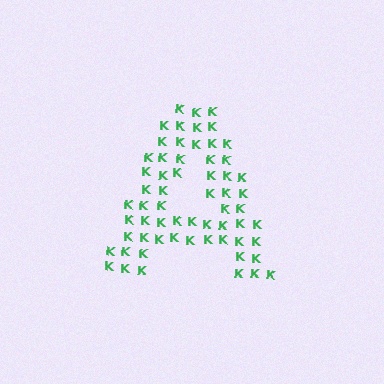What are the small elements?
The small elements are letter K's.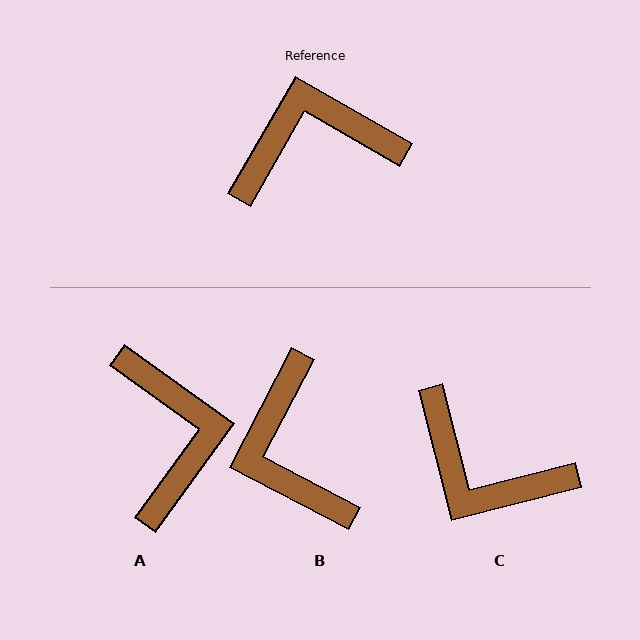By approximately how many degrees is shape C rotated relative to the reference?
Approximately 134 degrees counter-clockwise.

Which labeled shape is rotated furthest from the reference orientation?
C, about 134 degrees away.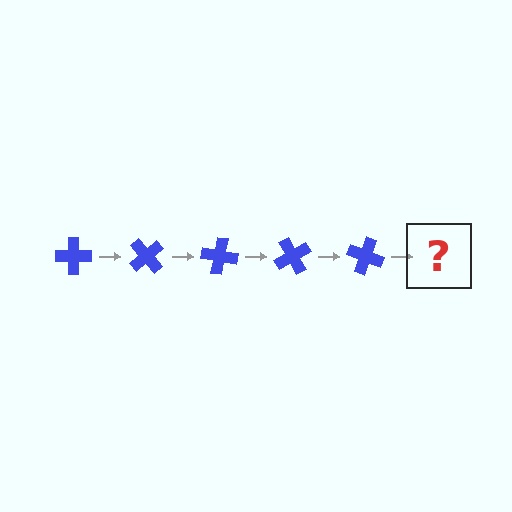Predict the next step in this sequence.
The next step is a blue cross rotated 250 degrees.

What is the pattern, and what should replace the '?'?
The pattern is that the cross rotates 50 degrees each step. The '?' should be a blue cross rotated 250 degrees.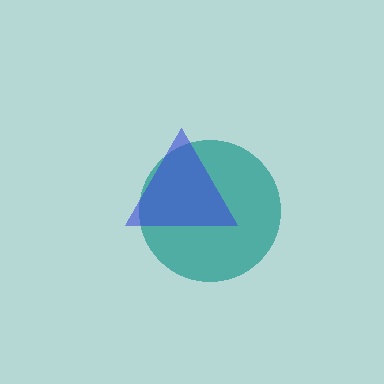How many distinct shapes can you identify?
There are 2 distinct shapes: a teal circle, a blue triangle.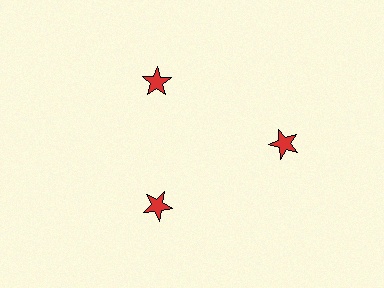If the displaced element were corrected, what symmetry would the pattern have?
It would have 3-fold rotational symmetry — the pattern would map onto itself every 120 degrees.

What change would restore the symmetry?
The symmetry would be restored by moving it inward, back onto the ring so that all 3 stars sit at equal angles and equal distance from the center.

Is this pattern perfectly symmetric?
No. The 3 red stars are arranged in a ring, but one element near the 3 o'clock position is pushed outward from the center, breaking the 3-fold rotational symmetry.